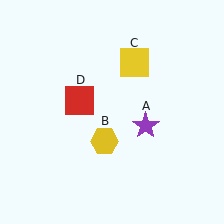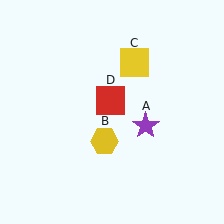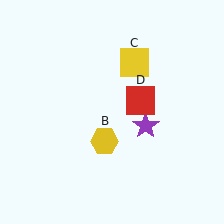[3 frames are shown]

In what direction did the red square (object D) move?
The red square (object D) moved right.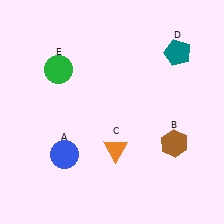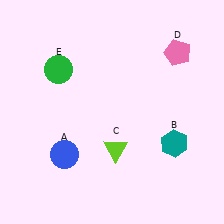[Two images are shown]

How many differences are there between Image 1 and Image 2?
There are 3 differences between the two images.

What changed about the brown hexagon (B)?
In Image 1, B is brown. In Image 2, it changed to teal.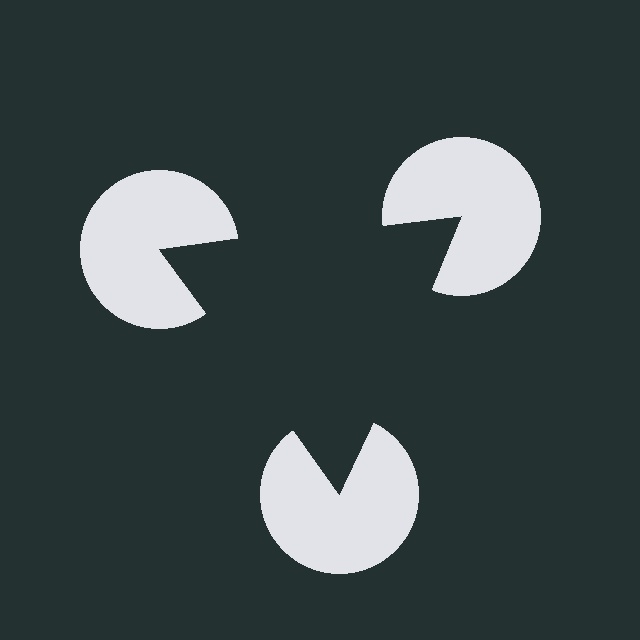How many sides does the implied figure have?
3 sides.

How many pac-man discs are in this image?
There are 3 — one at each vertex of the illusory triangle.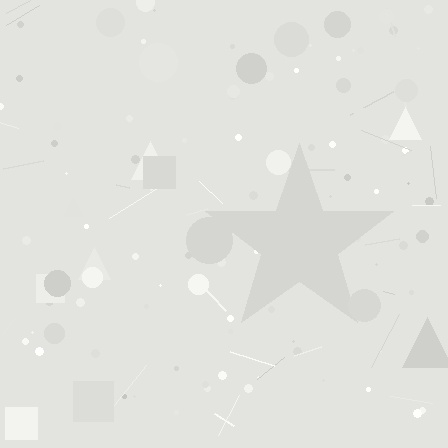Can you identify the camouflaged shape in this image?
The camouflaged shape is a star.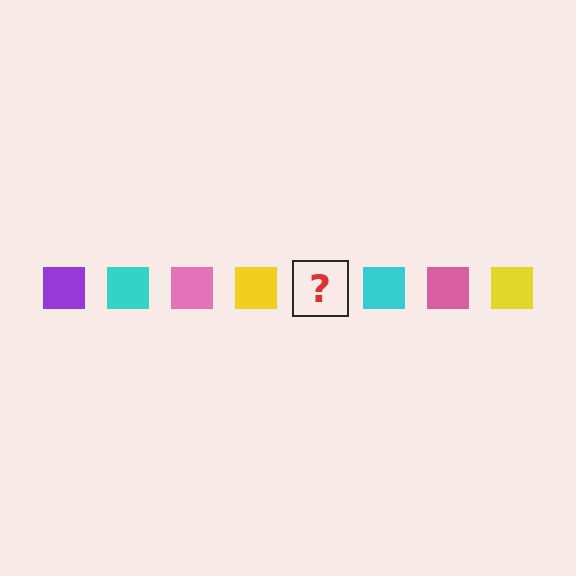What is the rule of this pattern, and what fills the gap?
The rule is that the pattern cycles through purple, cyan, pink, yellow squares. The gap should be filled with a purple square.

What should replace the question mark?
The question mark should be replaced with a purple square.